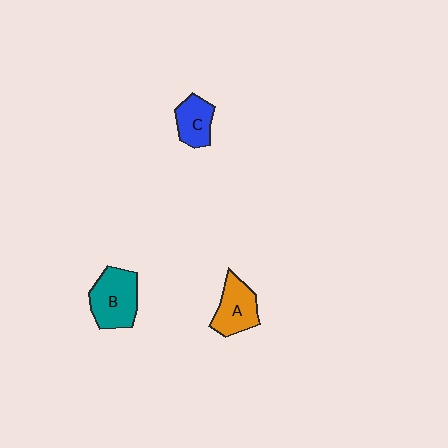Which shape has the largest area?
Shape B (teal).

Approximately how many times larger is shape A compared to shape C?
Approximately 1.3 times.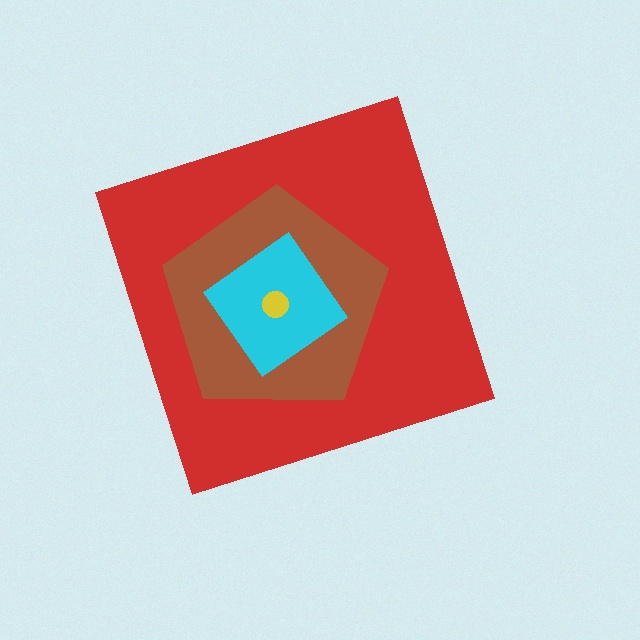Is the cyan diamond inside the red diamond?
Yes.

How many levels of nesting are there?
4.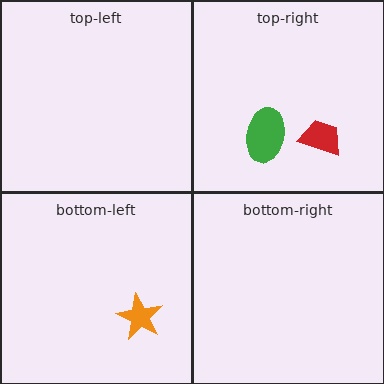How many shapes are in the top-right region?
2.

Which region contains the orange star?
The bottom-left region.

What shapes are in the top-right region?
The green ellipse, the red trapezoid.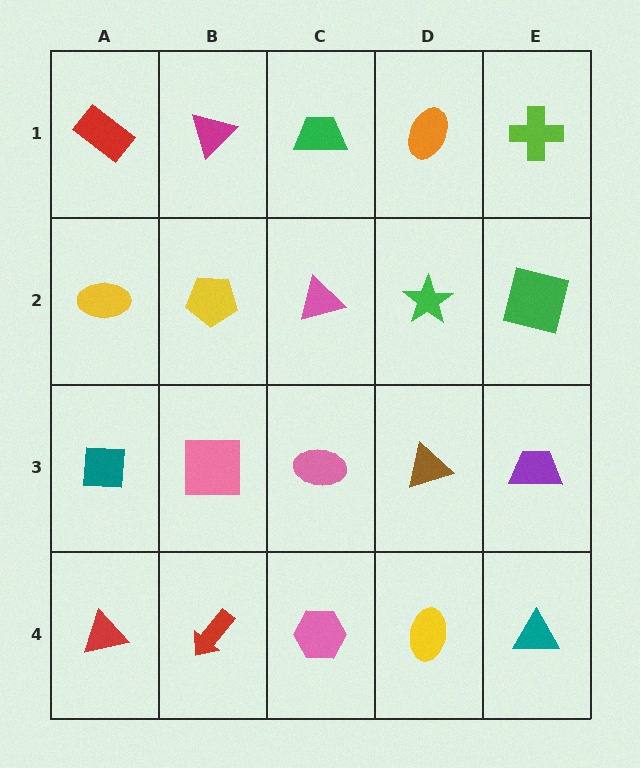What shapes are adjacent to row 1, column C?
A pink triangle (row 2, column C), a magenta triangle (row 1, column B), an orange ellipse (row 1, column D).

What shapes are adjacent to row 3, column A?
A yellow ellipse (row 2, column A), a red triangle (row 4, column A), a pink square (row 3, column B).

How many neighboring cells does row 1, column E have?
2.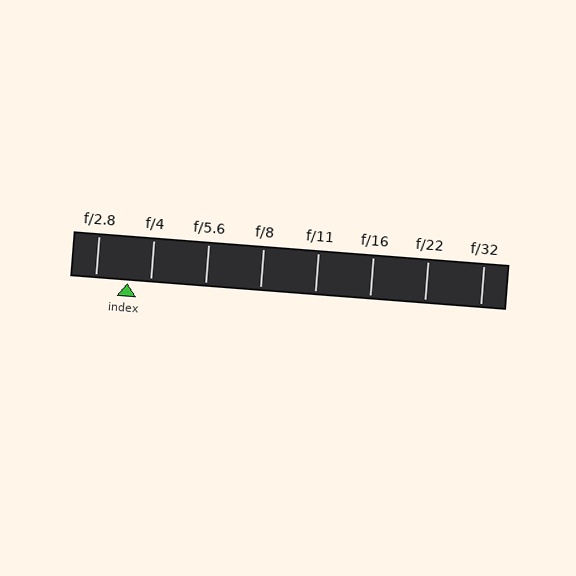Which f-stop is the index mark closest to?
The index mark is closest to f/4.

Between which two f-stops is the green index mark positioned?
The index mark is between f/2.8 and f/4.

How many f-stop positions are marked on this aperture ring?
There are 8 f-stop positions marked.